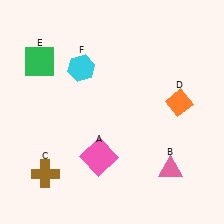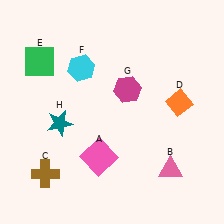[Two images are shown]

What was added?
A magenta hexagon (G), a teal star (H) were added in Image 2.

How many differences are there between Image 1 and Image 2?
There are 2 differences between the two images.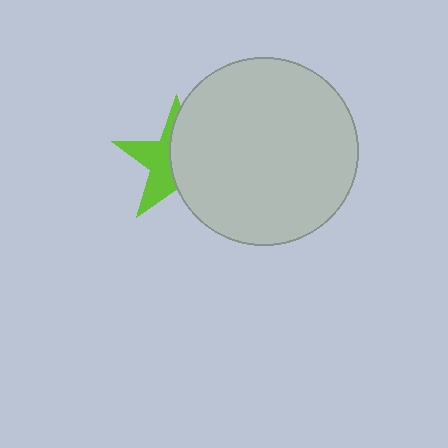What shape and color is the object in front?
The object in front is a light gray circle.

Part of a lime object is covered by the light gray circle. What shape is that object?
It is a star.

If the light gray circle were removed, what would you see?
You would see the complete lime star.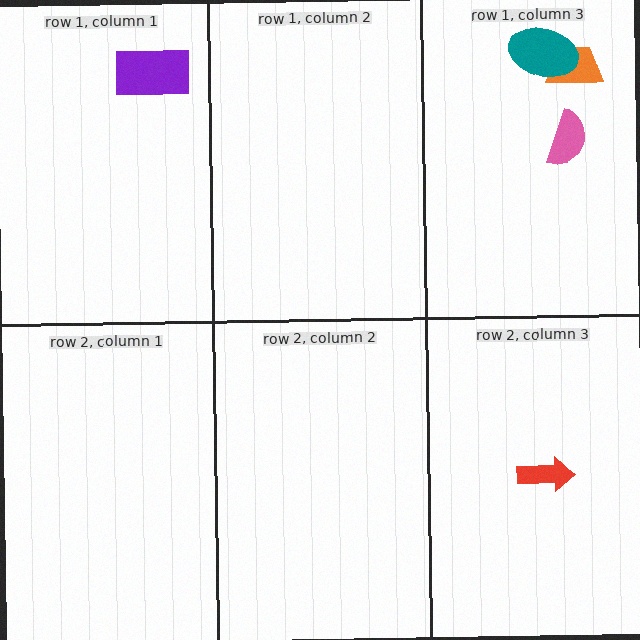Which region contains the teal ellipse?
The row 1, column 3 region.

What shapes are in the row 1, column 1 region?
The purple rectangle.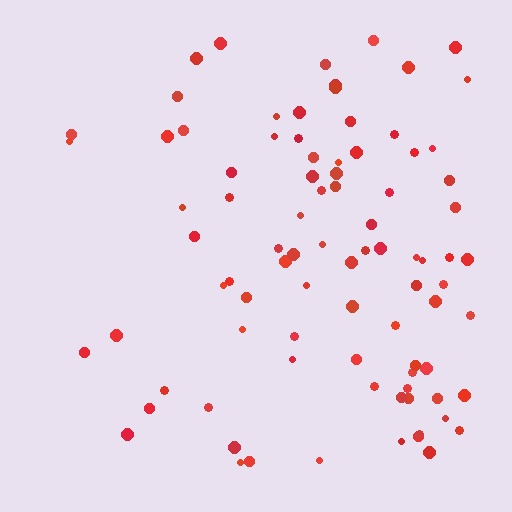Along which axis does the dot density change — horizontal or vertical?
Horizontal.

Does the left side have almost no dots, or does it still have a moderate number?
Still a moderate number, just noticeably fewer than the right.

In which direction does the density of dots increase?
From left to right, with the right side densest.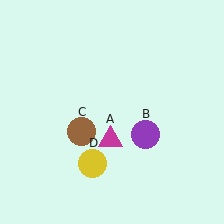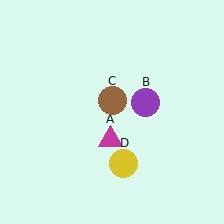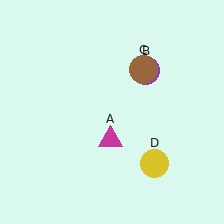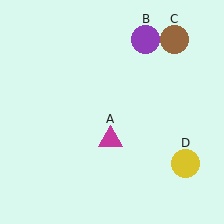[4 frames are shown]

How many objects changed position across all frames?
3 objects changed position: purple circle (object B), brown circle (object C), yellow circle (object D).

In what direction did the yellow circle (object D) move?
The yellow circle (object D) moved right.